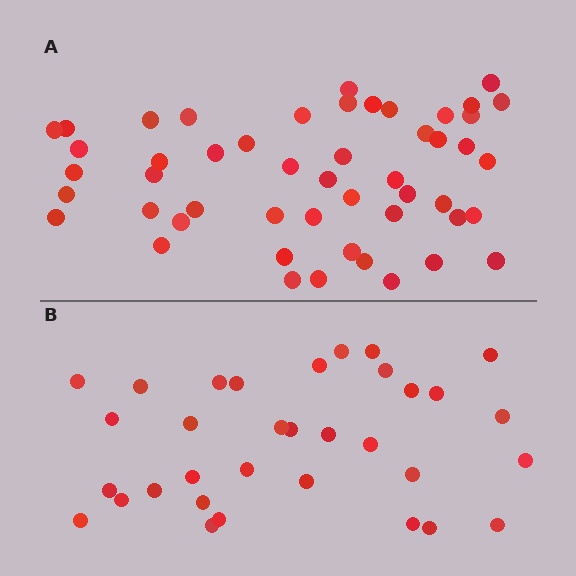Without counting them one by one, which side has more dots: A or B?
Region A (the top region) has more dots.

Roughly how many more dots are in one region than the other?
Region A has approximately 15 more dots than region B.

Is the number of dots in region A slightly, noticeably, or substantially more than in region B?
Region A has substantially more. The ratio is roughly 1.5 to 1.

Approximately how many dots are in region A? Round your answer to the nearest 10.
About 50 dots.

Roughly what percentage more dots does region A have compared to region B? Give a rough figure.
About 50% more.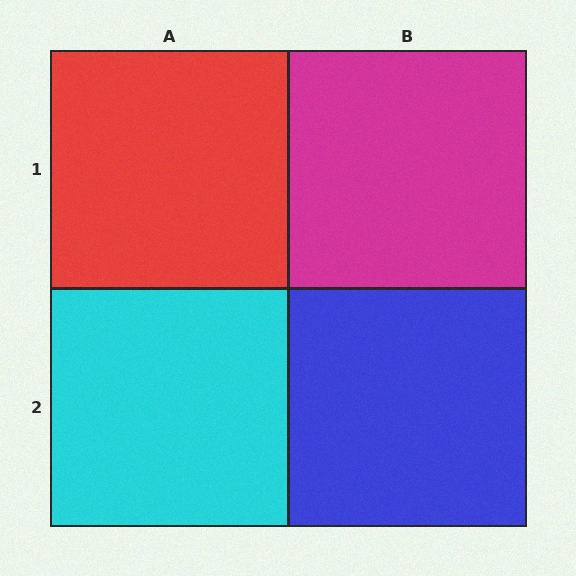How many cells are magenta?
1 cell is magenta.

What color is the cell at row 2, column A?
Cyan.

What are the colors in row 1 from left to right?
Red, magenta.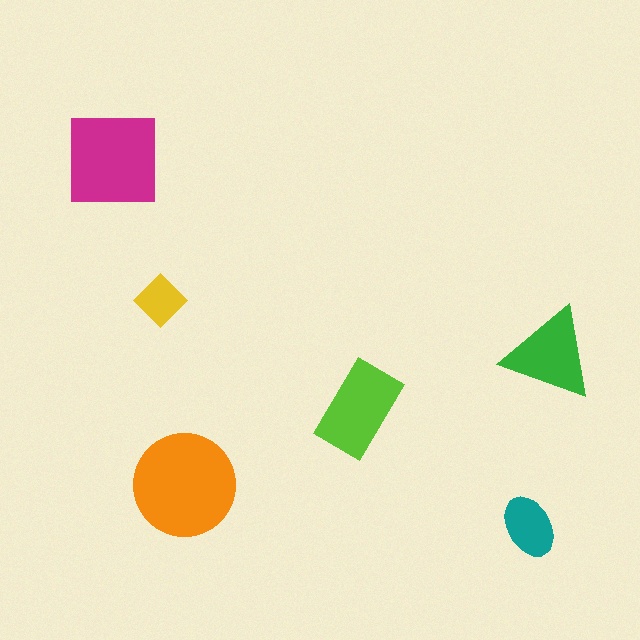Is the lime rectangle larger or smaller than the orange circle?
Smaller.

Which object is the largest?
The orange circle.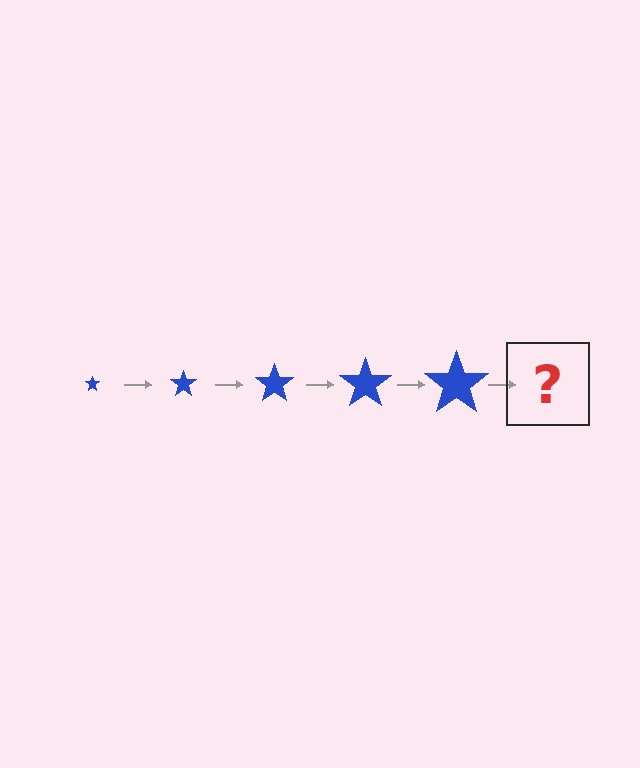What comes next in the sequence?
The next element should be a blue star, larger than the previous one.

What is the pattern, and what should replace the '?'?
The pattern is that the star gets progressively larger each step. The '?' should be a blue star, larger than the previous one.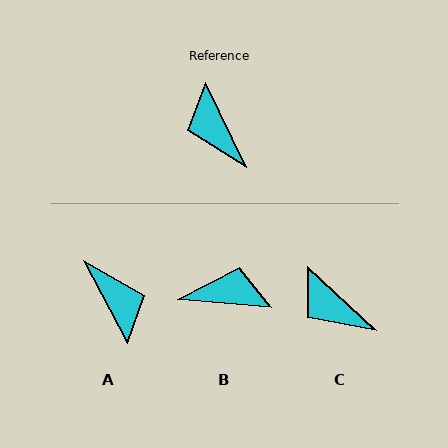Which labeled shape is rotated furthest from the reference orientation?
A, about 178 degrees away.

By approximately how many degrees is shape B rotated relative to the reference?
Approximately 121 degrees clockwise.